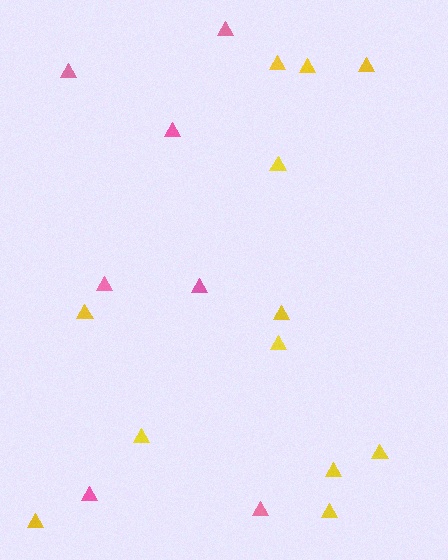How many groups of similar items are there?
There are 2 groups: one group of pink triangles (7) and one group of yellow triangles (12).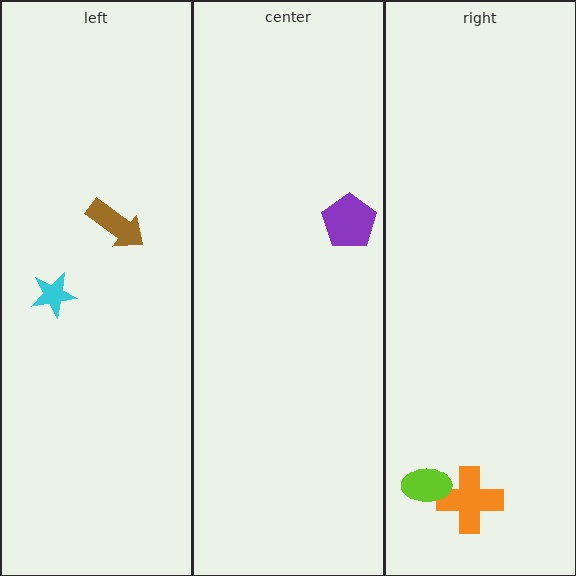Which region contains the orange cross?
The right region.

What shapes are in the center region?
The purple pentagon.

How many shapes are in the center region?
1.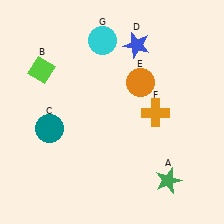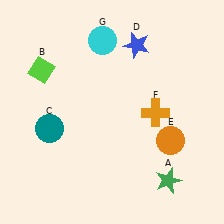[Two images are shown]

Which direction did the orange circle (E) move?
The orange circle (E) moved down.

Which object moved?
The orange circle (E) moved down.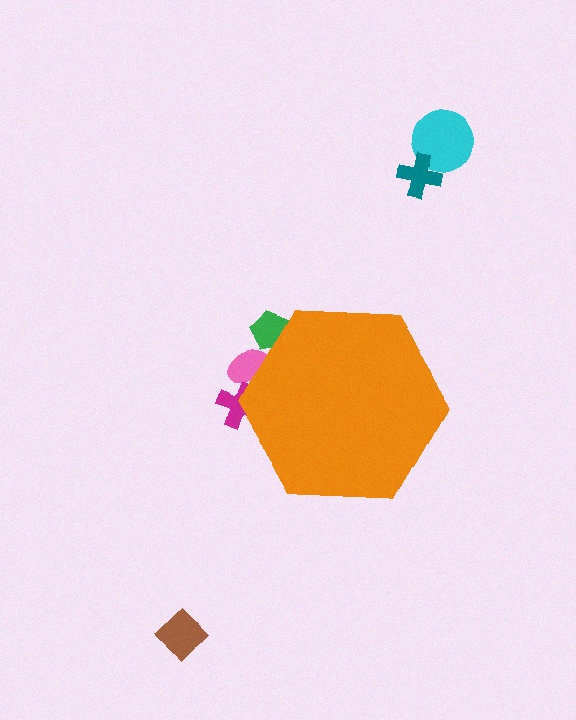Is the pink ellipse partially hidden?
Yes, the pink ellipse is partially hidden behind the orange hexagon.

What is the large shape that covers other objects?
An orange hexagon.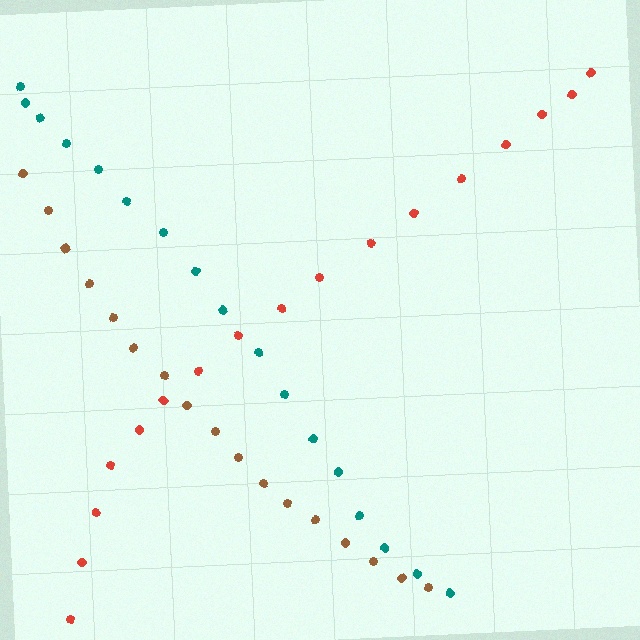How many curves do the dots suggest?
There are 3 distinct paths.